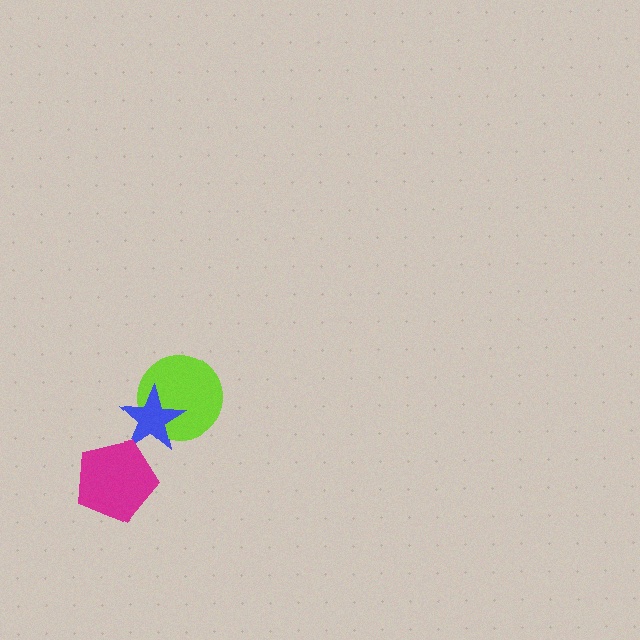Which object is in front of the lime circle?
The blue star is in front of the lime circle.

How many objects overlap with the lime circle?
1 object overlaps with the lime circle.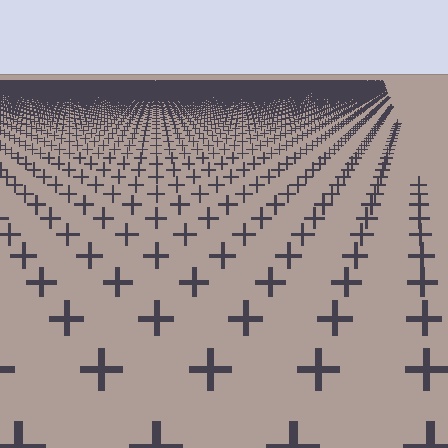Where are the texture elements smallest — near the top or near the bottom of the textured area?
Near the top.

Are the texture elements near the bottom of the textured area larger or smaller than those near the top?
Larger. Near the bottom, elements are closer to the viewer and appear at a bigger on-screen size.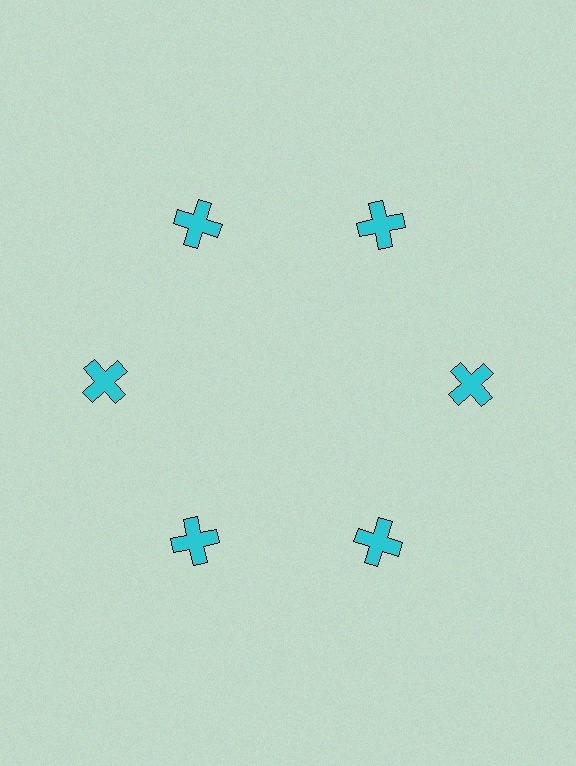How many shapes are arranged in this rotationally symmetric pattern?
There are 6 shapes, arranged in 6 groups of 1.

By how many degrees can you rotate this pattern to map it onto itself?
The pattern maps onto itself every 60 degrees of rotation.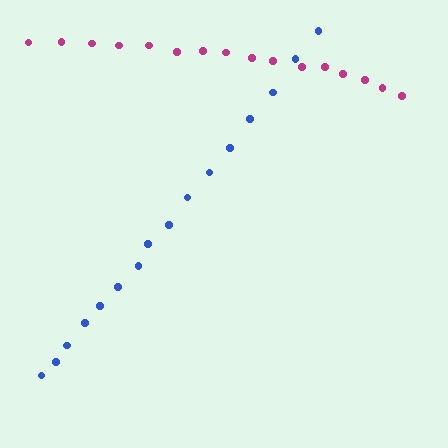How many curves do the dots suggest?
There are 2 distinct paths.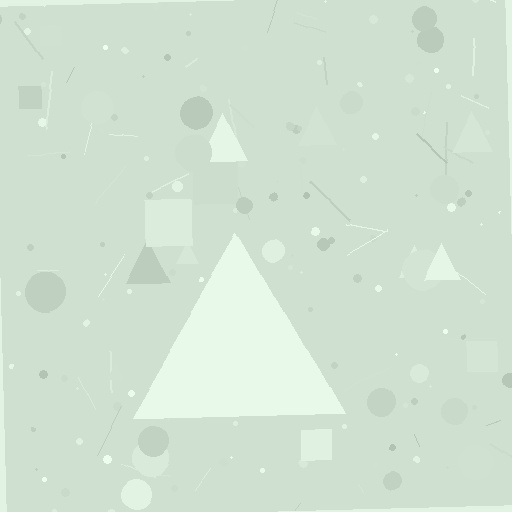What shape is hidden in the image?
A triangle is hidden in the image.